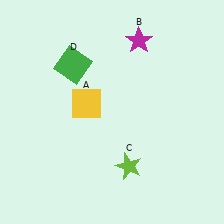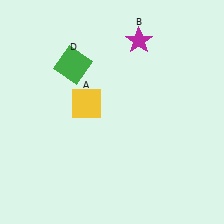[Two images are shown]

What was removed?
The lime star (C) was removed in Image 2.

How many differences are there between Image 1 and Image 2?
There is 1 difference between the two images.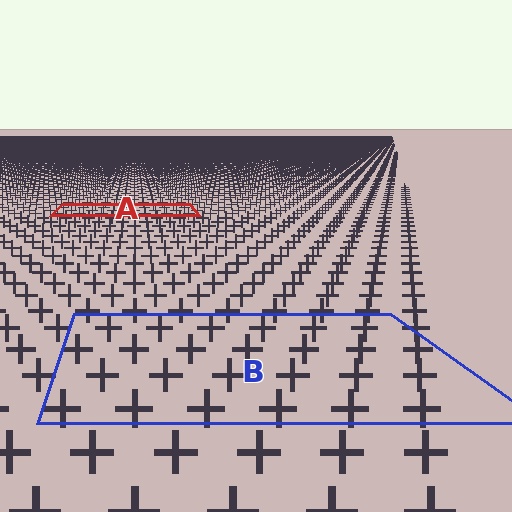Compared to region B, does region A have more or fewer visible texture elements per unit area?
Region A has more texture elements per unit area — they are packed more densely because it is farther away.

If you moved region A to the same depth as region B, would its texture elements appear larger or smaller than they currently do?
They would appear larger. At a closer depth, the same texture elements are projected at a bigger on-screen size.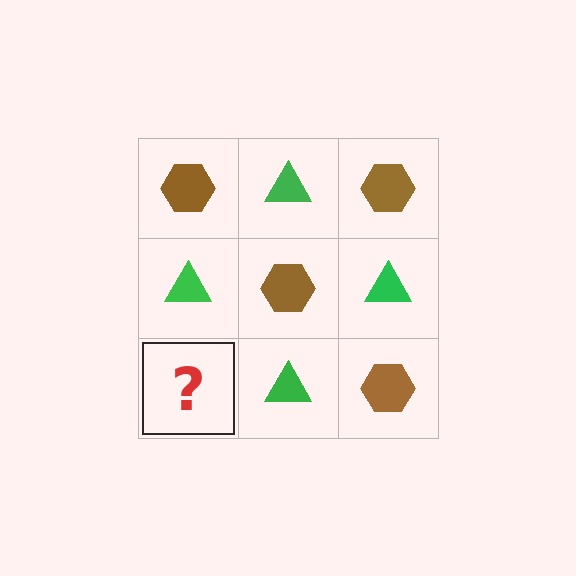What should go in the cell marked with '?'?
The missing cell should contain a brown hexagon.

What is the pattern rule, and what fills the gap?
The rule is that it alternates brown hexagon and green triangle in a checkerboard pattern. The gap should be filled with a brown hexagon.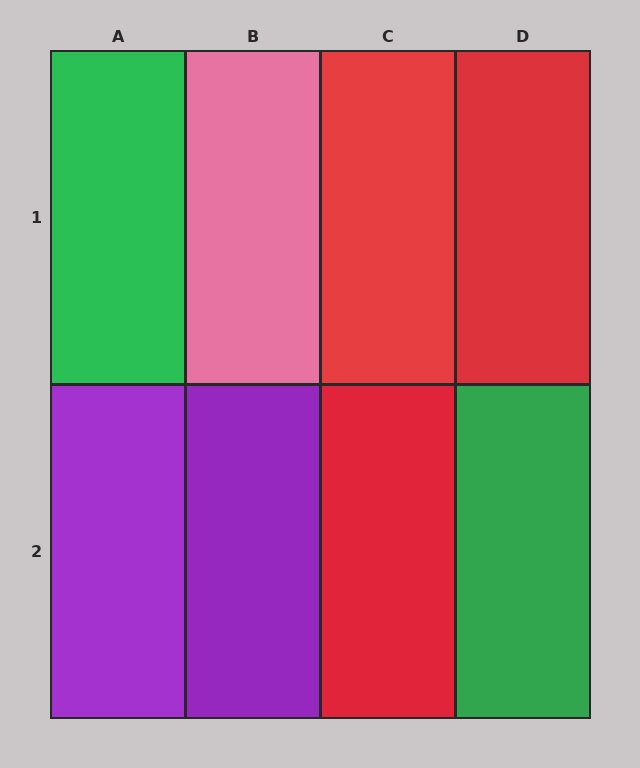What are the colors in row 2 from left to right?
Purple, purple, red, green.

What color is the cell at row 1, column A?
Green.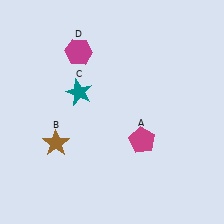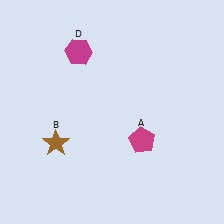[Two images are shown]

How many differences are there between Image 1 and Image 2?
There is 1 difference between the two images.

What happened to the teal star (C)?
The teal star (C) was removed in Image 2. It was in the top-left area of Image 1.